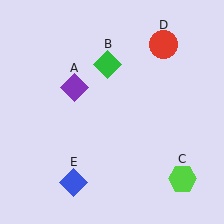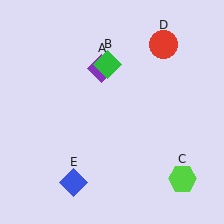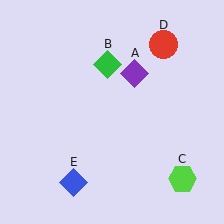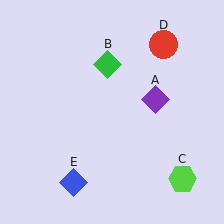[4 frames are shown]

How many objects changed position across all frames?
1 object changed position: purple diamond (object A).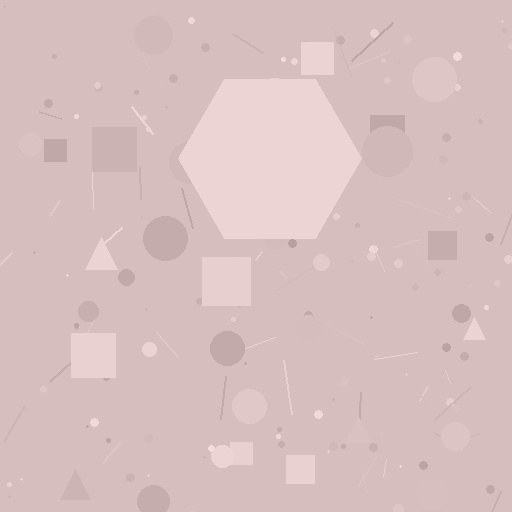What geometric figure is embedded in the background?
A hexagon is embedded in the background.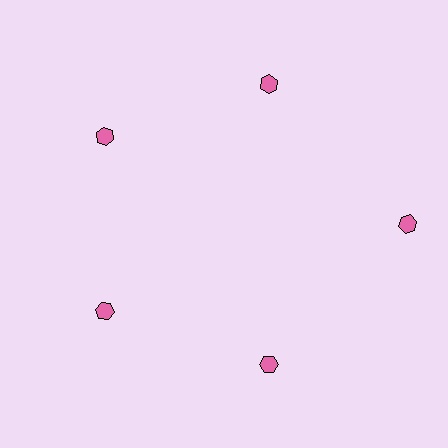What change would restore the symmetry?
The symmetry would be restored by moving it inward, back onto the ring so that all 5 hexagons sit at equal angles and equal distance from the center.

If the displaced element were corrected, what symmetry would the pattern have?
It would have 5-fold rotational symmetry — the pattern would map onto itself every 72 degrees.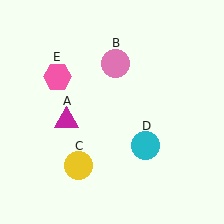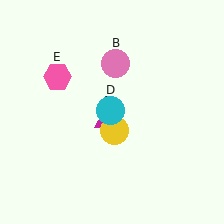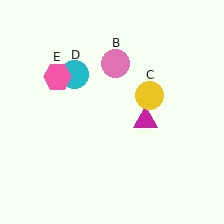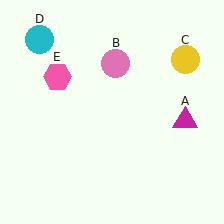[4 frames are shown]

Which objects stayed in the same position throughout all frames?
Pink circle (object B) and pink hexagon (object E) remained stationary.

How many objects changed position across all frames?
3 objects changed position: magenta triangle (object A), yellow circle (object C), cyan circle (object D).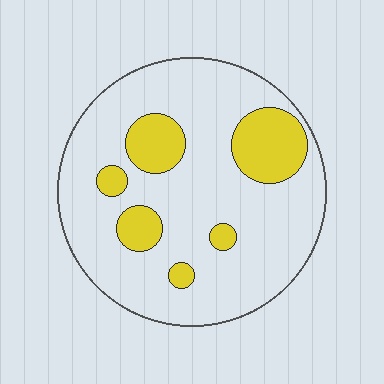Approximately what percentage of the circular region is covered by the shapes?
Approximately 20%.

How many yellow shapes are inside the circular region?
6.